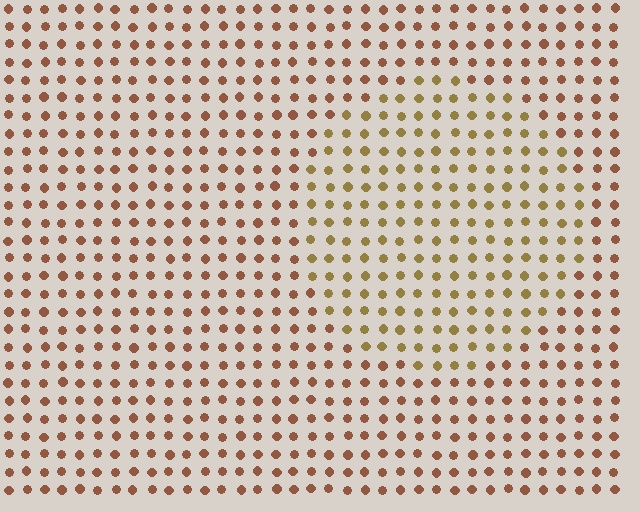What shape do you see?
I see a circle.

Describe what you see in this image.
The image is filled with small brown elements in a uniform arrangement. A circle-shaped region is visible where the elements are tinted to a slightly different hue, forming a subtle color boundary.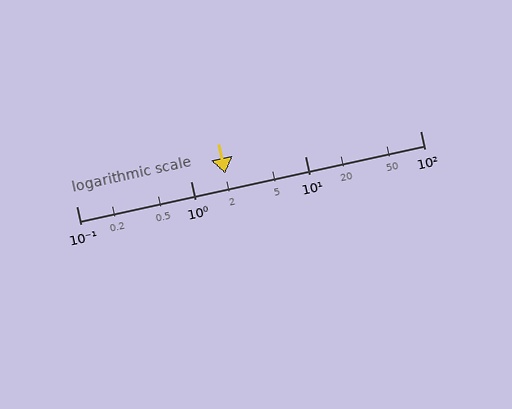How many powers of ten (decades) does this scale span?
The scale spans 3 decades, from 0.1 to 100.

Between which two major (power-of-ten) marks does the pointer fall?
The pointer is between 1 and 10.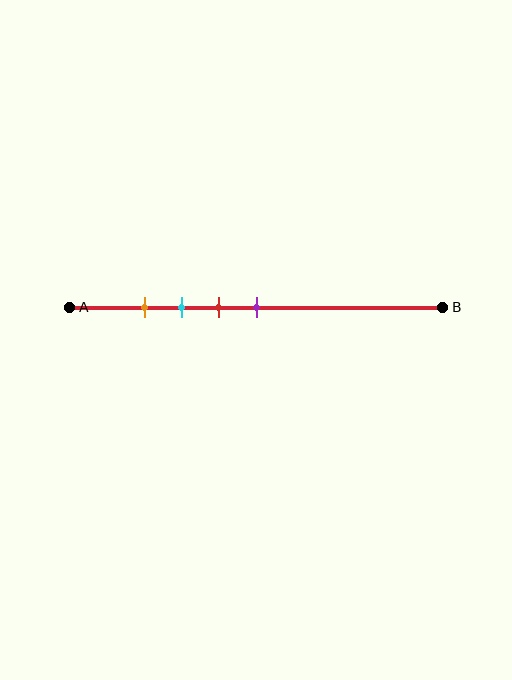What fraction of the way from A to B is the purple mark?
The purple mark is approximately 50% (0.5) of the way from A to B.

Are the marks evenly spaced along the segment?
Yes, the marks are approximately evenly spaced.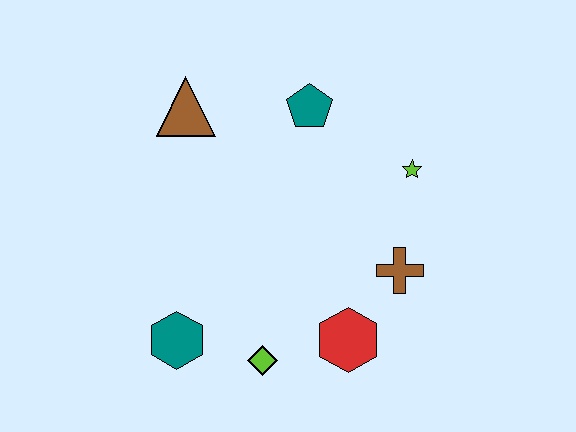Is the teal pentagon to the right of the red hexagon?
No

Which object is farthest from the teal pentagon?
The teal hexagon is farthest from the teal pentagon.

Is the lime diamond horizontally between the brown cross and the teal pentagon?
No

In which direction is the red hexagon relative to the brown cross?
The red hexagon is below the brown cross.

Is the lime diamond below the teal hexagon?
Yes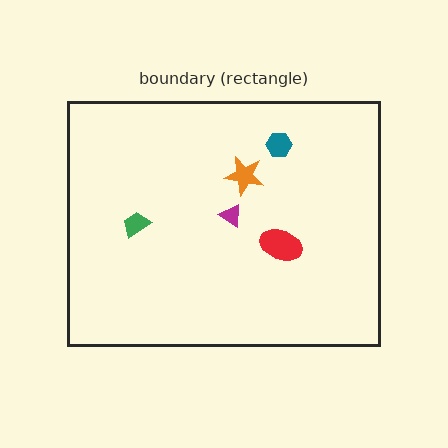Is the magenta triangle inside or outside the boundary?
Inside.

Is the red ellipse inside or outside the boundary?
Inside.